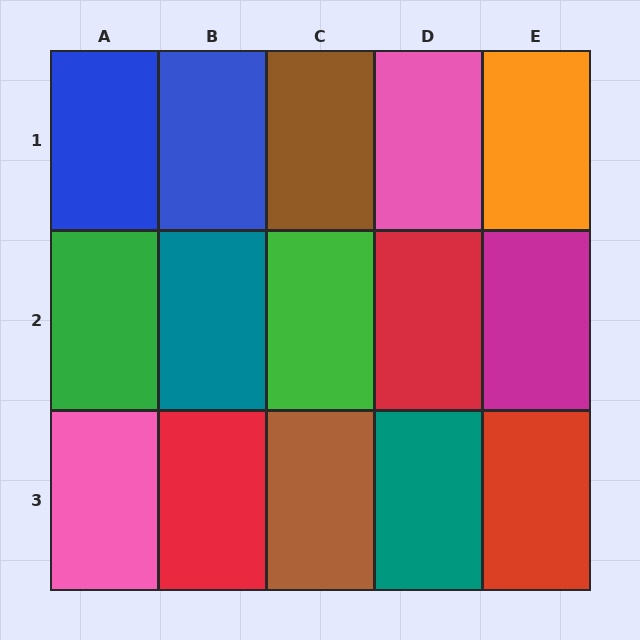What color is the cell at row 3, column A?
Pink.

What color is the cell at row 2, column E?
Magenta.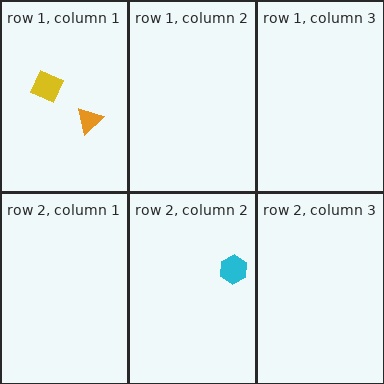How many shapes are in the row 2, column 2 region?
1.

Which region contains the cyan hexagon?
The row 2, column 2 region.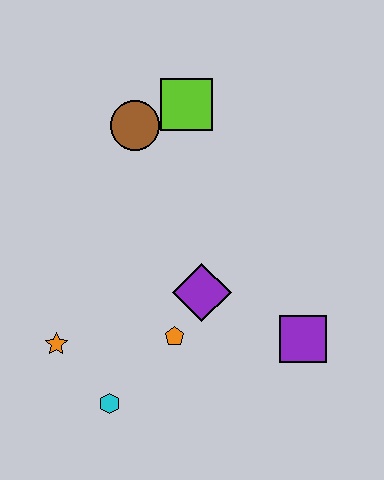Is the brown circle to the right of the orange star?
Yes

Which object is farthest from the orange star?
The lime square is farthest from the orange star.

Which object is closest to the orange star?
The cyan hexagon is closest to the orange star.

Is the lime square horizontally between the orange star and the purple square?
Yes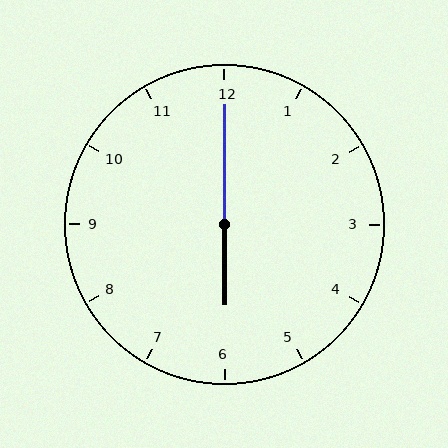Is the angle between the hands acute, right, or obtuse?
It is obtuse.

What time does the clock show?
6:00.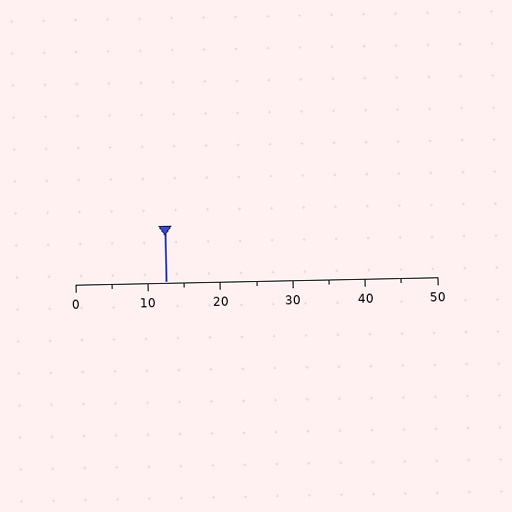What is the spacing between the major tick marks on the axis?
The major ticks are spaced 10 apart.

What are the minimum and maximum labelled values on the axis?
The axis runs from 0 to 50.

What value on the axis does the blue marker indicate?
The marker indicates approximately 12.5.